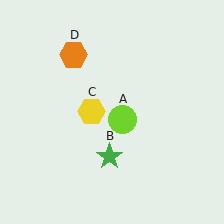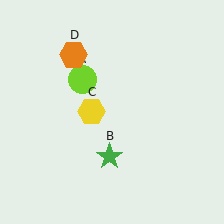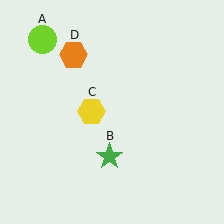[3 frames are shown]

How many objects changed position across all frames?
1 object changed position: lime circle (object A).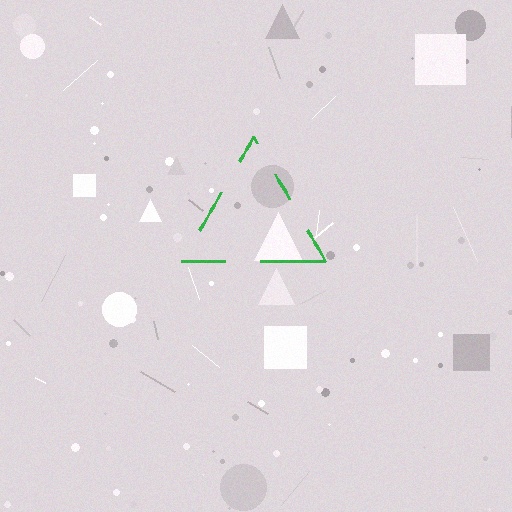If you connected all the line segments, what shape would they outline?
They would outline a triangle.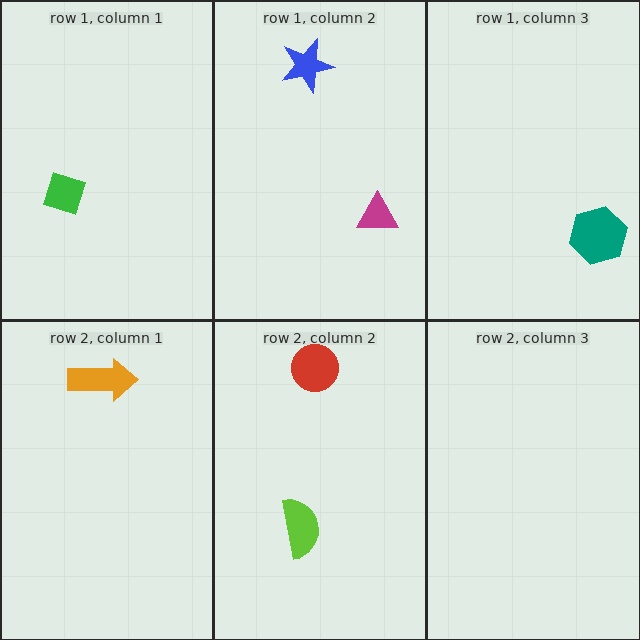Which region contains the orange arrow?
The row 2, column 1 region.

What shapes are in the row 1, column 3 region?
The teal hexagon.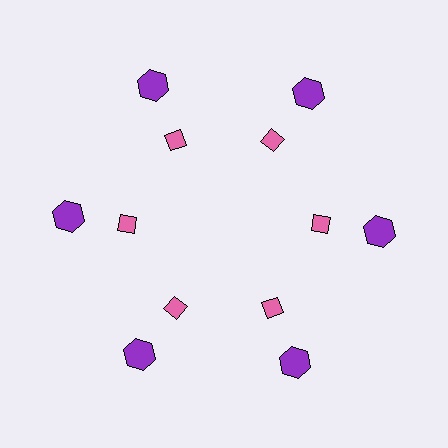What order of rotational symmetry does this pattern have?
This pattern has 6-fold rotational symmetry.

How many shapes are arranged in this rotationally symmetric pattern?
There are 12 shapes, arranged in 6 groups of 2.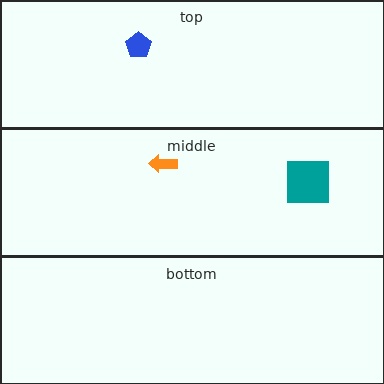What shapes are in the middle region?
The orange arrow, the teal square.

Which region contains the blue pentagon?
The top region.